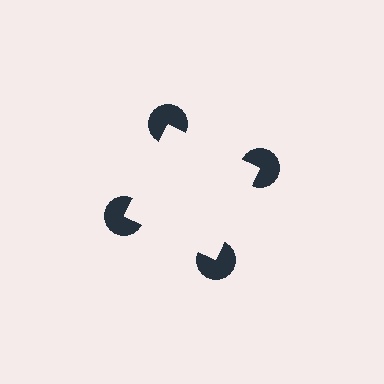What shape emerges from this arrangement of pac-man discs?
An illusory square — its edges are inferred from the aligned wedge cuts in the pac-man discs, not physically drawn.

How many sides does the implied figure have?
4 sides.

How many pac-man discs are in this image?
There are 4 — one at each vertex of the illusory square.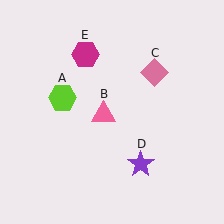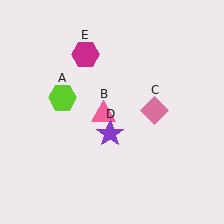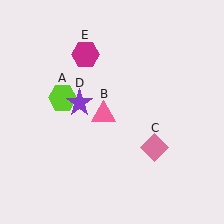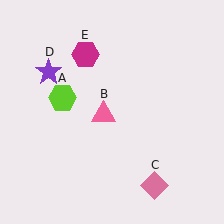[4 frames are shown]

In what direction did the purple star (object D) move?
The purple star (object D) moved up and to the left.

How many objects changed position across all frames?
2 objects changed position: pink diamond (object C), purple star (object D).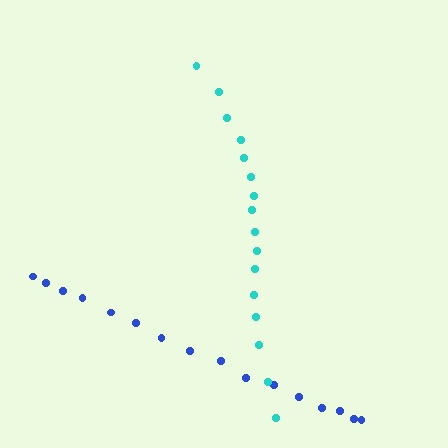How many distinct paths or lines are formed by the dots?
There are 2 distinct paths.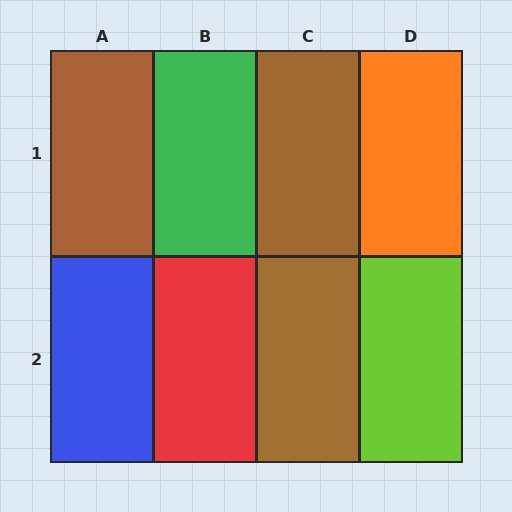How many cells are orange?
1 cell is orange.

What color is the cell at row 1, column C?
Brown.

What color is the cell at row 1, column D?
Orange.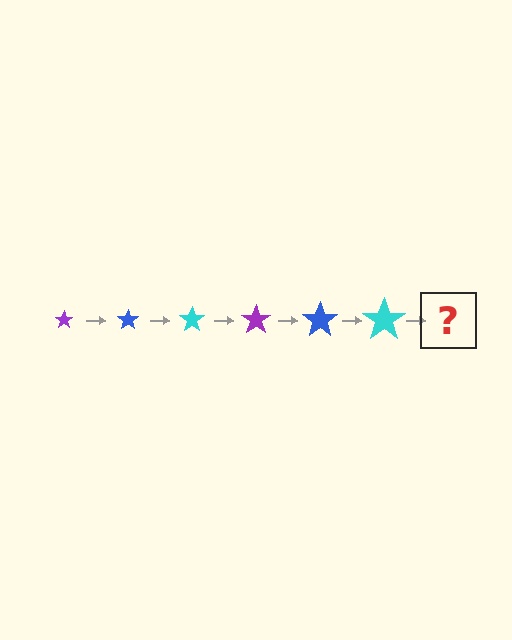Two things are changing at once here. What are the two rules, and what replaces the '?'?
The two rules are that the star grows larger each step and the color cycles through purple, blue, and cyan. The '?' should be a purple star, larger than the previous one.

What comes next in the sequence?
The next element should be a purple star, larger than the previous one.